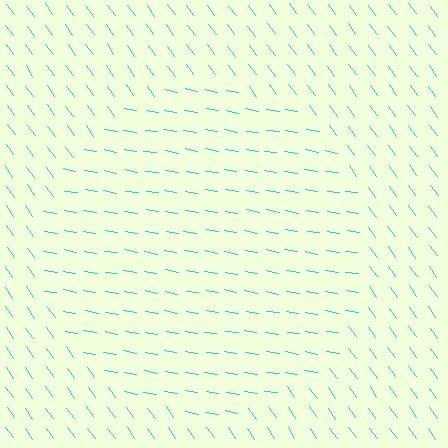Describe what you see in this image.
The image is filled with small cyan line segments. A circle region in the image has lines oriented differently from the surrounding lines, creating a visible texture boundary.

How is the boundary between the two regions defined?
The boundary is defined purely by a change in line orientation (approximately 45 degrees difference). All lines are the same color and thickness.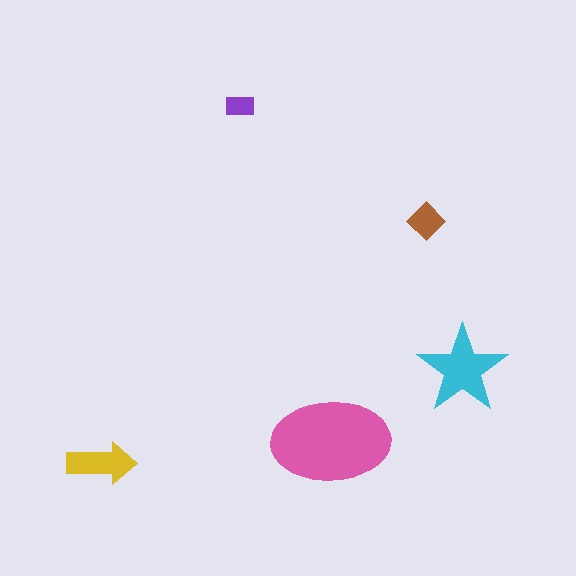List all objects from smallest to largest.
The purple rectangle, the brown diamond, the yellow arrow, the cyan star, the pink ellipse.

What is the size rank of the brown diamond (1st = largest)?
4th.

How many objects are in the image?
There are 5 objects in the image.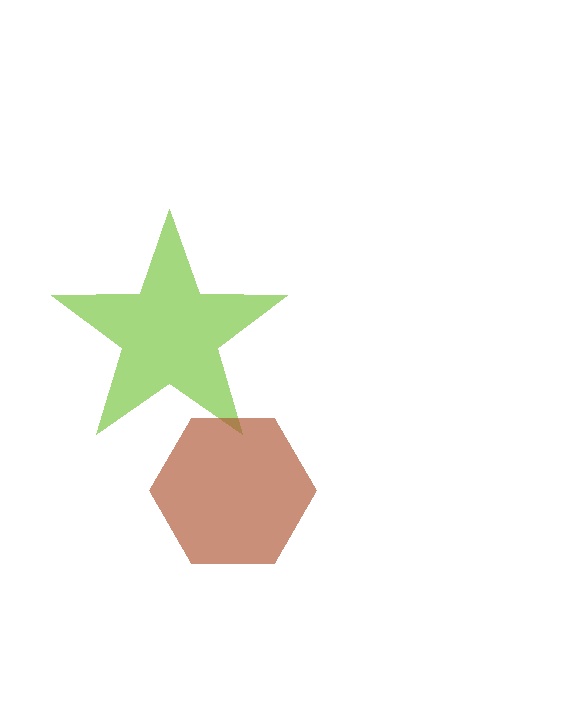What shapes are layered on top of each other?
The layered shapes are: a lime star, a brown hexagon.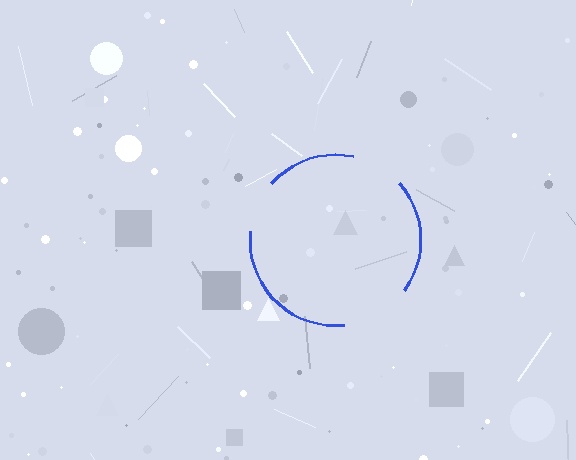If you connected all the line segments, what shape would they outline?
They would outline a circle.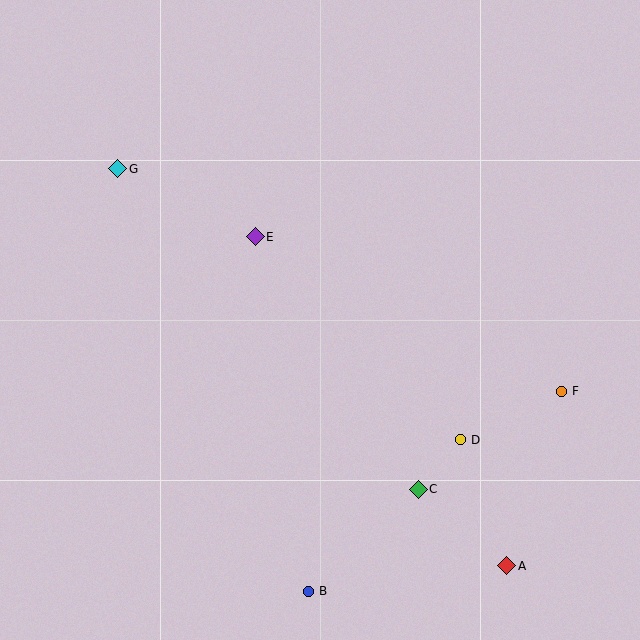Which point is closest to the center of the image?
Point E at (255, 237) is closest to the center.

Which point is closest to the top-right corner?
Point F is closest to the top-right corner.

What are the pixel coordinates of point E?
Point E is at (255, 237).